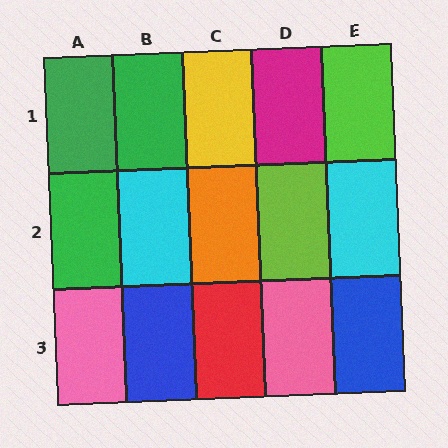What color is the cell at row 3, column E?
Blue.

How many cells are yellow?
1 cell is yellow.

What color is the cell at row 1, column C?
Yellow.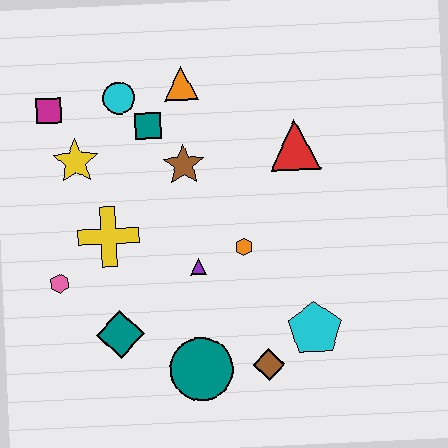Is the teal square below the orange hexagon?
No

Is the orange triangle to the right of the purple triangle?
No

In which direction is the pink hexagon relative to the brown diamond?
The pink hexagon is to the left of the brown diamond.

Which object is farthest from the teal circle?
The magenta square is farthest from the teal circle.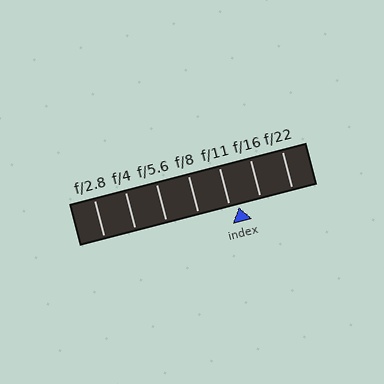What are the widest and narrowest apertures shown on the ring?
The widest aperture shown is f/2.8 and the narrowest is f/22.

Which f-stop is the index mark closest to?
The index mark is closest to f/11.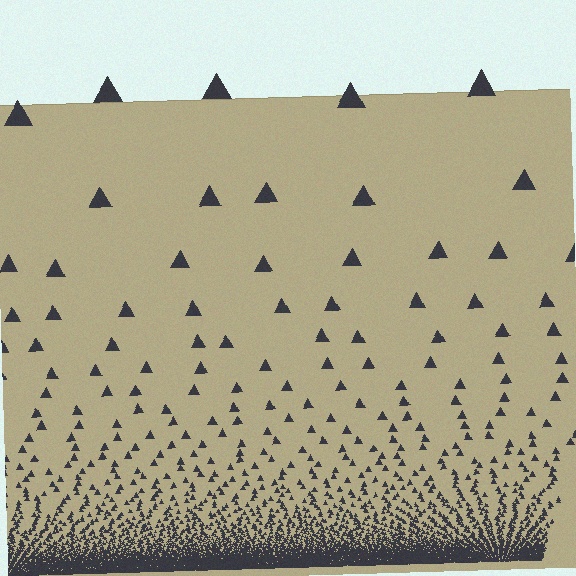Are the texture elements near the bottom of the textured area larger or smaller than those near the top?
Smaller. The gradient is inverted — elements near the bottom are smaller and denser.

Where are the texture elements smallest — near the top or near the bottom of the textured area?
Near the bottom.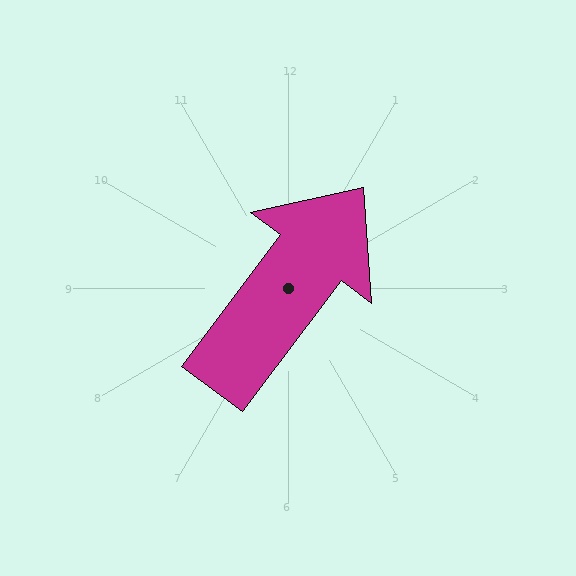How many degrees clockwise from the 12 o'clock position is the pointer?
Approximately 37 degrees.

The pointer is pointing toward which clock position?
Roughly 1 o'clock.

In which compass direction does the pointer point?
Northeast.